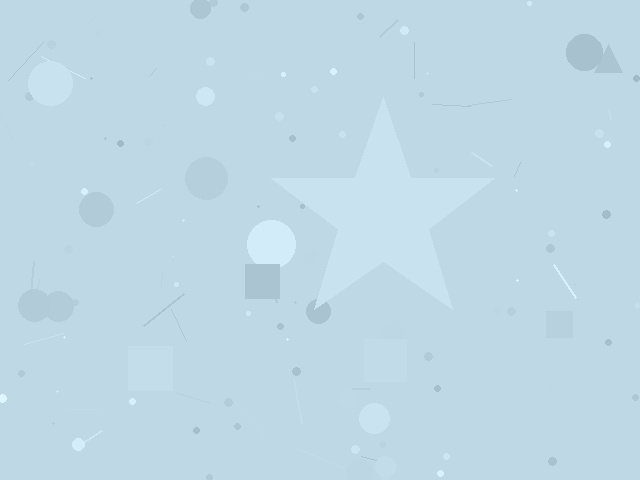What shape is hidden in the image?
A star is hidden in the image.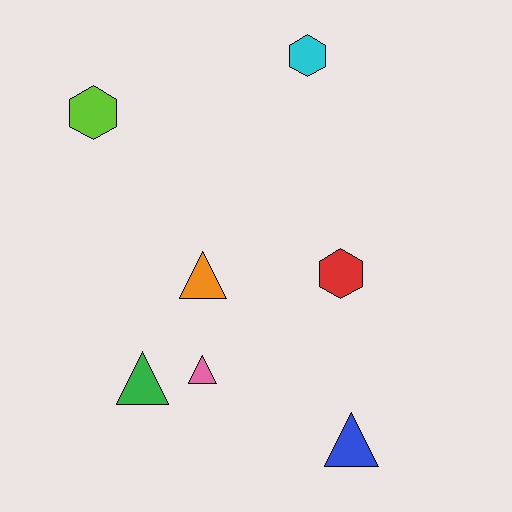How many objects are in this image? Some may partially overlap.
There are 7 objects.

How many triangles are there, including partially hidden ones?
There are 4 triangles.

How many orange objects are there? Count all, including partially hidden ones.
There is 1 orange object.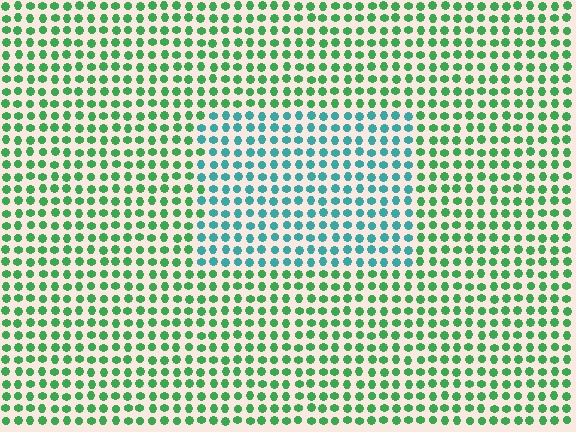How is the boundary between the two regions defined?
The boundary is defined purely by a slight shift in hue (about 46 degrees). Spacing, size, and orientation are identical on both sides.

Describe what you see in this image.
The image is filled with small green elements in a uniform arrangement. A rectangle-shaped region is visible where the elements are tinted to a slightly different hue, forming a subtle color boundary.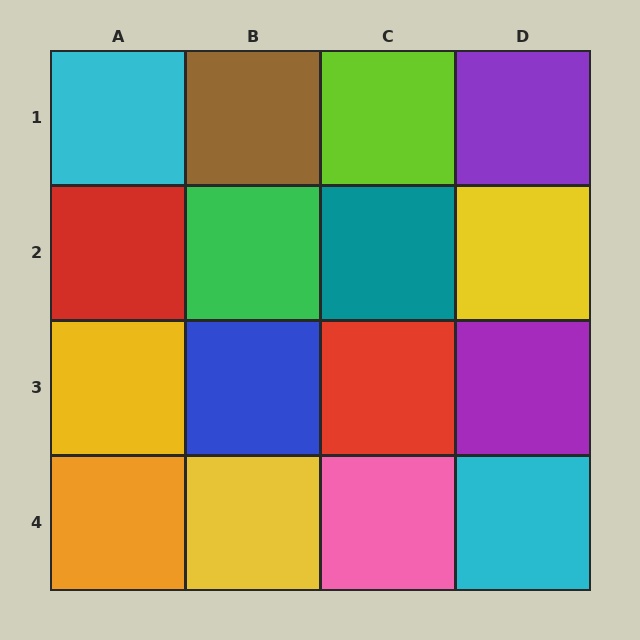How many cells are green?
1 cell is green.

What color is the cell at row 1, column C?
Lime.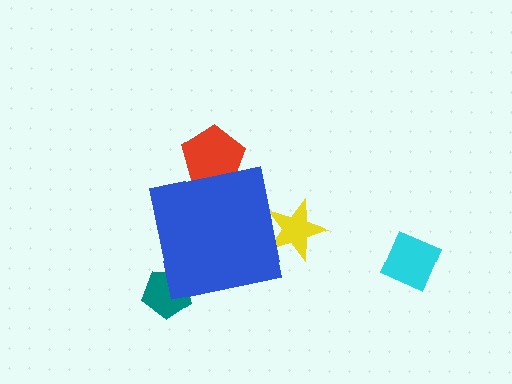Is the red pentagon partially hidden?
Yes, the red pentagon is partially hidden behind the blue square.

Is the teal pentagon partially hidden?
Yes, the teal pentagon is partially hidden behind the blue square.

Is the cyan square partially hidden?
No, the cyan square is fully visible.